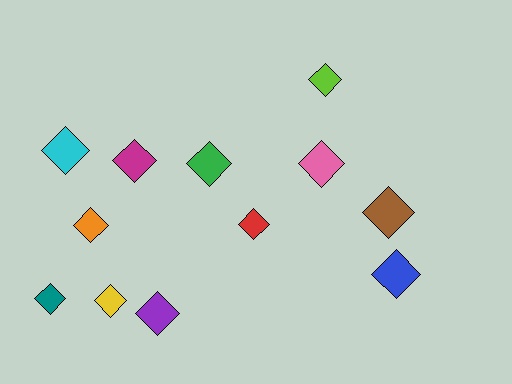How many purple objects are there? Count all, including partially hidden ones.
There is 1 purple object.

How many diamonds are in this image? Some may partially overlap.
There are 12 diamonds.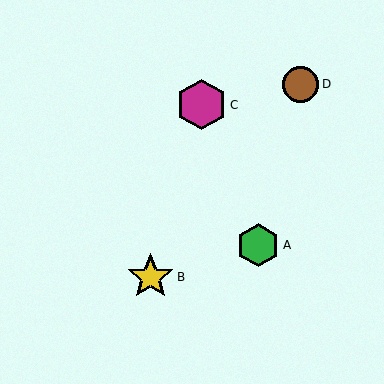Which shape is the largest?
The magenta hexagon (labeled C) is the largest.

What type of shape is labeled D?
Shape D is a brown circle.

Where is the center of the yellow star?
The center of the yellow star is at (150, 277).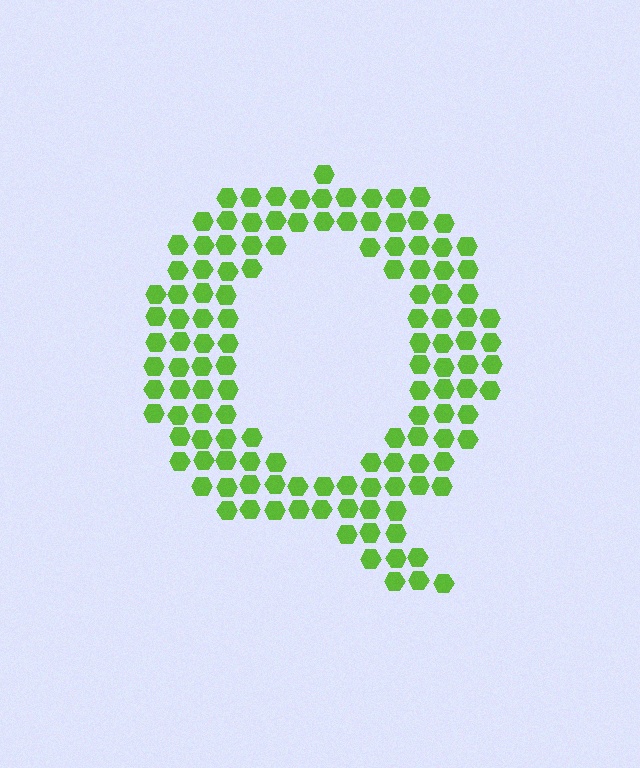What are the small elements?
The small elements are hexagons.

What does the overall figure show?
The overall figure shows the letter Q.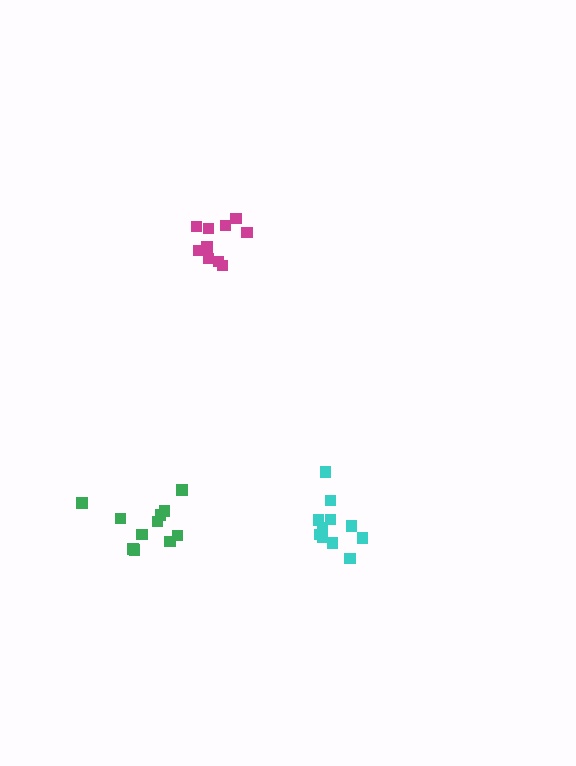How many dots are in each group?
Group 1: 10 dots, Group 2: 11 dots, Group 3: 11 dots (32 total).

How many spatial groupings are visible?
There are 3 spatial groupings.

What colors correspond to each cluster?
The clusters are colored: magenta, cyan, green.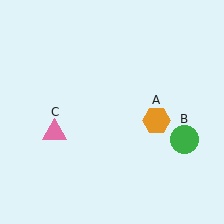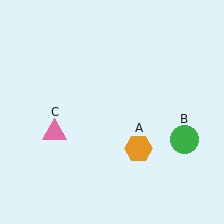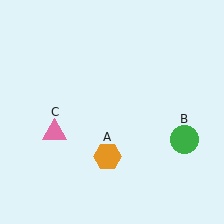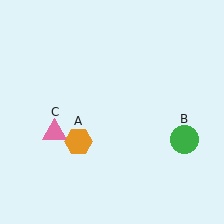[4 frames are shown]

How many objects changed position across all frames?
1 object changed position: orange hexagon (object A).